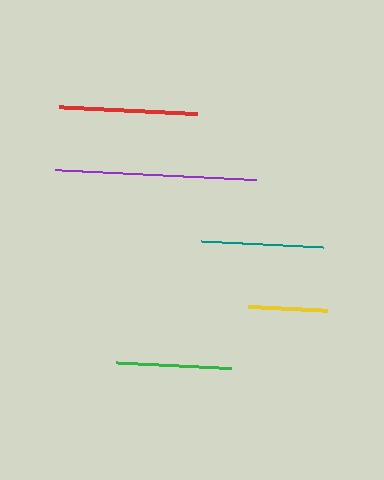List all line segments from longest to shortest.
From longest to shortest: purple, red, teal, green, yellow.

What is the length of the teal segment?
The teal segment is approximately 122 pixels long.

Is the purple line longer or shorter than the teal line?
The purple line is longer than the teal line.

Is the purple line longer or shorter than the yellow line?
The purple line is longer than the yellow line.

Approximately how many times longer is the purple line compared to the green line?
The purple line is approximately 1.7 times the length of the green line.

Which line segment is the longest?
The purple line is the longest at approximately 201 pixels.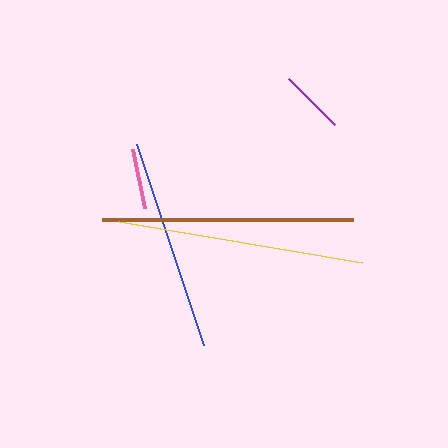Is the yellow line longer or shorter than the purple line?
The yellow line is longer than the purple line.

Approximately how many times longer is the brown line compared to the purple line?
The brown line is approximately 3.8 times the length of the purple line.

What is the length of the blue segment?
The blue segment is approximately 213 pixels long.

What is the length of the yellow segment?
The yellow segment is approximately 246 pixels long.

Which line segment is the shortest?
The pink line is the shortest at approximately 61 pixels.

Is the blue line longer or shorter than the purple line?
The blue line is longer than the purple line.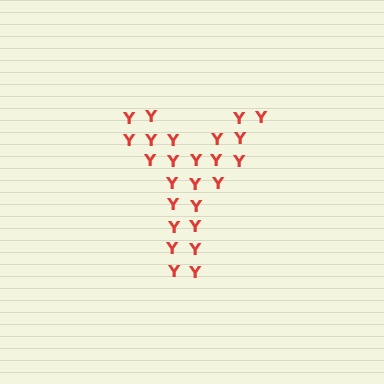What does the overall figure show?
The overall figure shows the letter Y.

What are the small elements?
The small elements are letter Y's.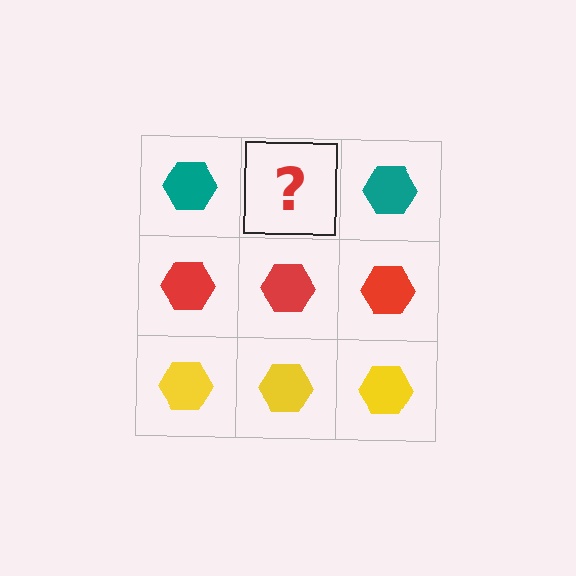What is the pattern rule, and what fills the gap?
The rule is that each row has a consistent color. The gap should be filled with a teal hexagon.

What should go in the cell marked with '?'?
The missing cell should contain a teal hexagon.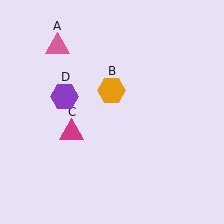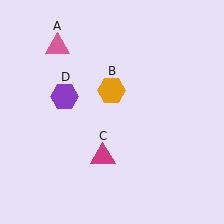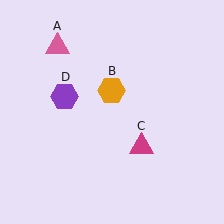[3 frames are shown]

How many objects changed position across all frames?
1 object changed position: magenta triangle (object C).